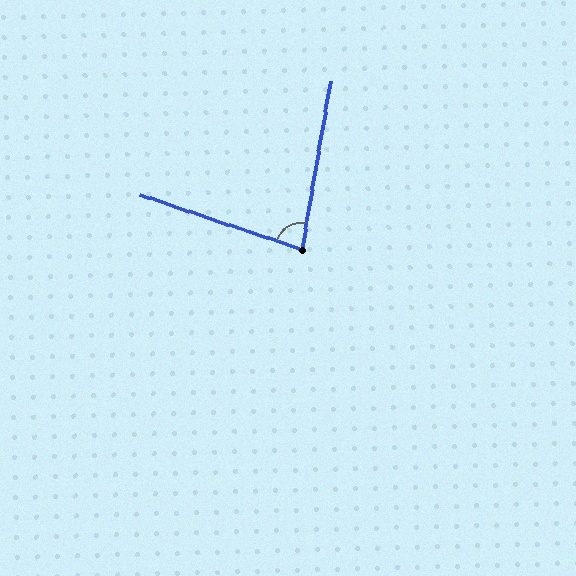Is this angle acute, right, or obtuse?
It is acute.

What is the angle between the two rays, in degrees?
Approximately 81 degrees.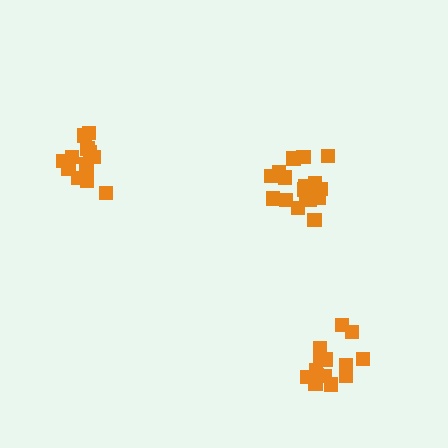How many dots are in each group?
Group 1: 18 dots, Group 2: 14 dots, Group 3: 13 dots (45 total).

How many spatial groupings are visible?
There are 3 spatial groupings.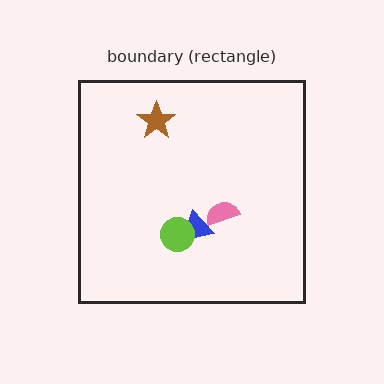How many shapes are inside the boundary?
4 inside, 0 outside.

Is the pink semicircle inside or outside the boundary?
Inside.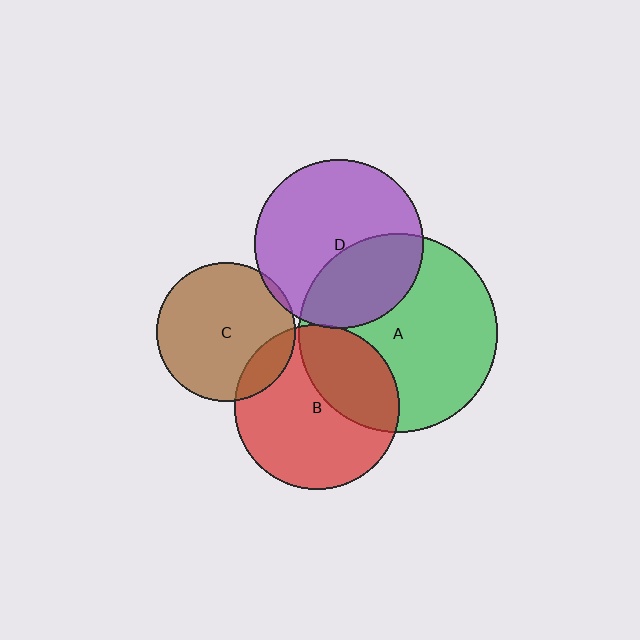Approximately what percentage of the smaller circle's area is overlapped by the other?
Approximately 35%.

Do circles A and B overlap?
Yes.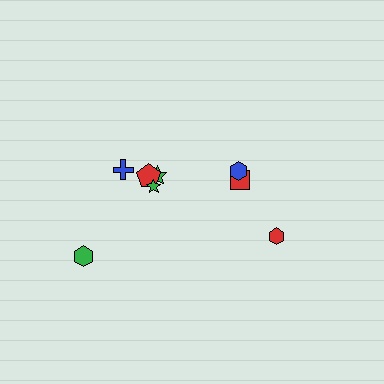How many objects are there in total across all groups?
There are 8 objects.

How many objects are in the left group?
There are 5 objects.